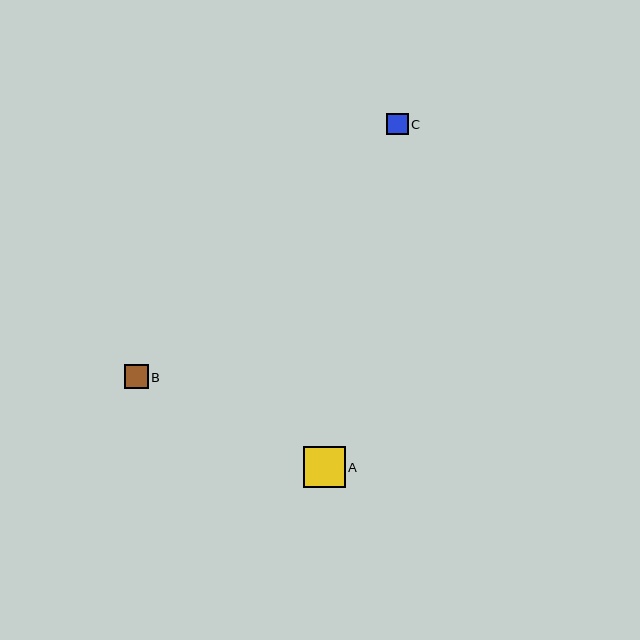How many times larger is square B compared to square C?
Square B is approximately 1.1 times the size of square C.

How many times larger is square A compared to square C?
Square A is approximately 1.9 times the size of square C.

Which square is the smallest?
Square C is the smallest with a size of approximately 22 pixels.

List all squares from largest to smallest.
From largest to smallest: A, B, C.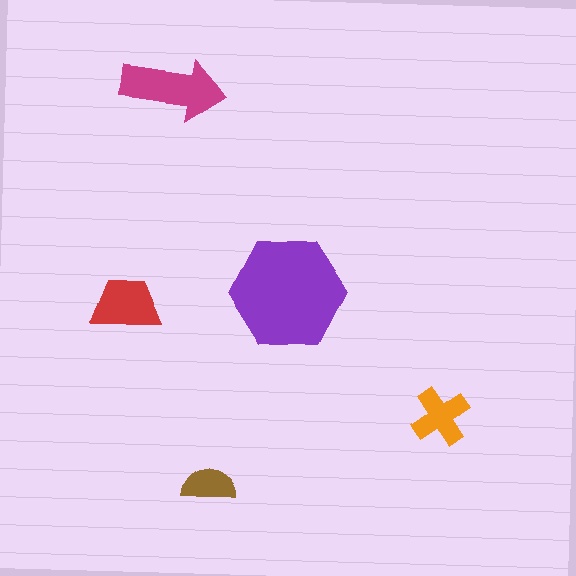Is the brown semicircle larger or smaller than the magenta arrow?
Smaller.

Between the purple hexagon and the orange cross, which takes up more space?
The purple hexagon.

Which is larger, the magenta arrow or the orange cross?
The magenta arrow.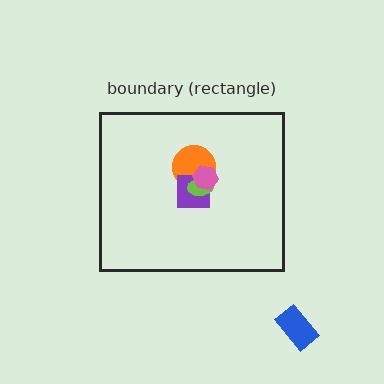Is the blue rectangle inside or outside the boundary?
Outside.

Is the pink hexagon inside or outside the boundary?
Inside.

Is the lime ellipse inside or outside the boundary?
Inside.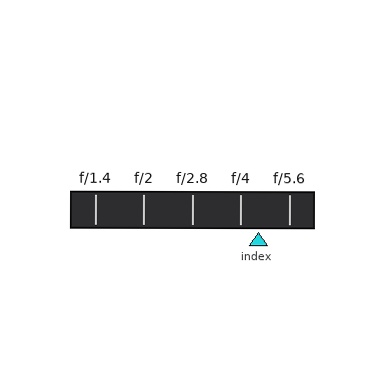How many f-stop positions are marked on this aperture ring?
There are 5 f-stop positions marked.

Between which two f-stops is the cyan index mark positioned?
The index mark is between f/4 and f/5.6.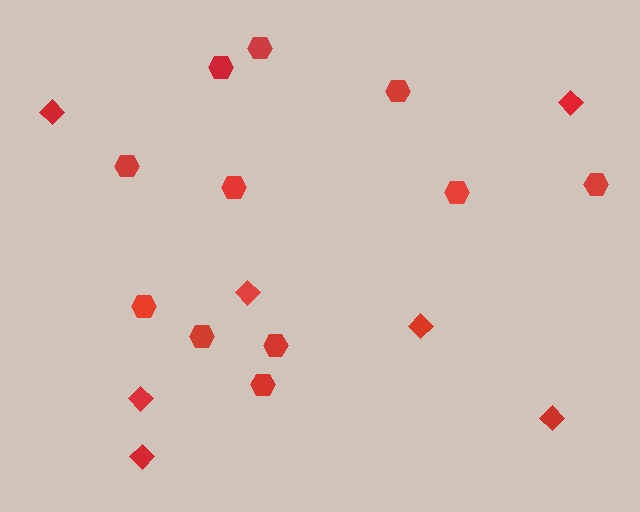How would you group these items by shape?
There are 2 groups: one group of hexagons (11) and one group of diamonds (7).